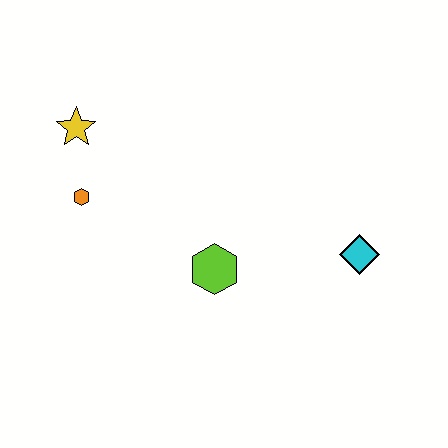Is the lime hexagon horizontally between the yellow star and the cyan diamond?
Yes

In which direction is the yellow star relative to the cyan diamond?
The yellow star is to the left of the cyan diamond.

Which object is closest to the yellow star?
The orange hexagon is closest to the yellow star.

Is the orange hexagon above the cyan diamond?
Yes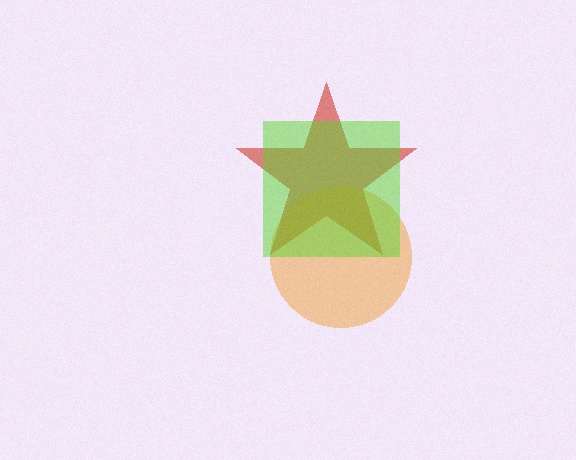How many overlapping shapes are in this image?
There are 3 overlapping shapes in the image.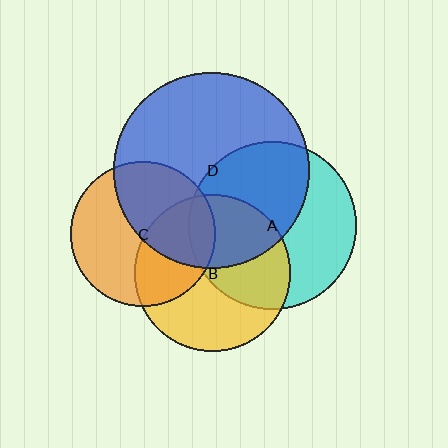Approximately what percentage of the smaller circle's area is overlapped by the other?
Approximately 45%.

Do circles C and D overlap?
Yes.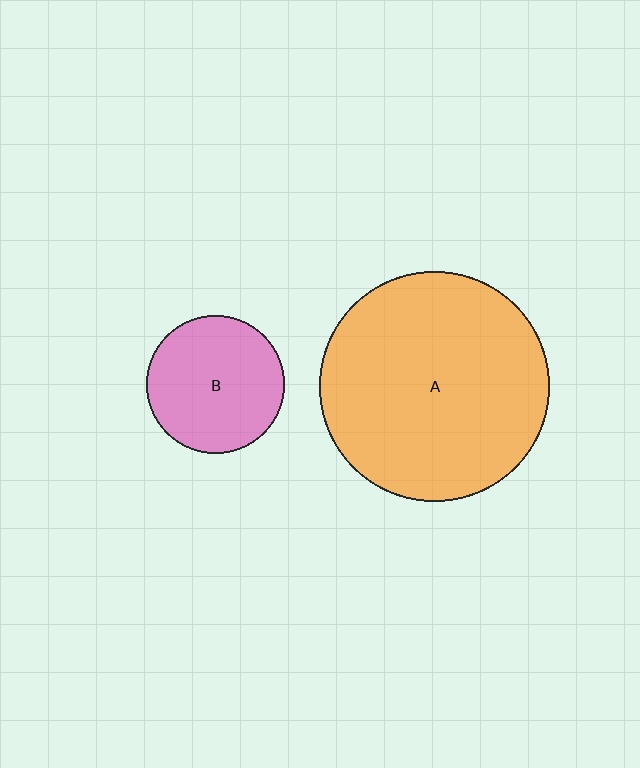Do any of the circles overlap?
No, none of the circles overlap.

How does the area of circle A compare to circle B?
Approximately 2.8 times.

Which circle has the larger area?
Circle A (orange).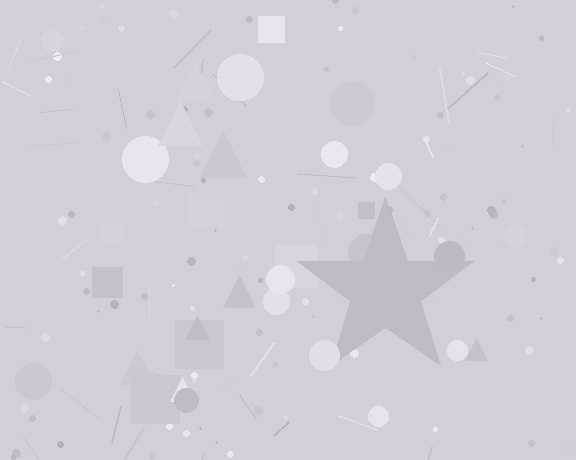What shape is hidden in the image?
A star is hidden in the image.